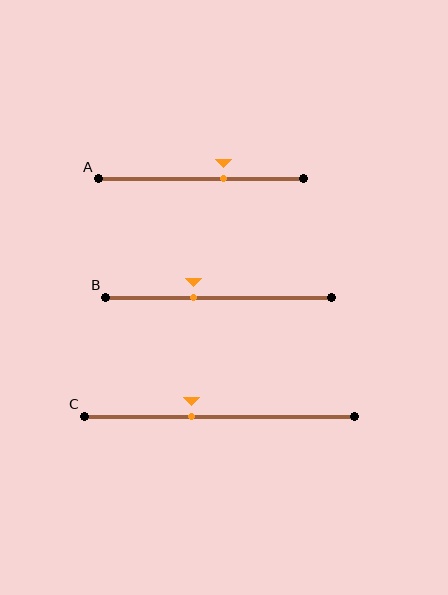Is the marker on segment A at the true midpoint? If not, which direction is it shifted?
No, the marker on segment A is shifted to the right by about 11% of the segment length.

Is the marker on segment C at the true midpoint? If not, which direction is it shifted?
No, the marker on segment C is shifted to the left by about 10% of the segment length.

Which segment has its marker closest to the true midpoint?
Segment C has its marker closest to the true midpoint.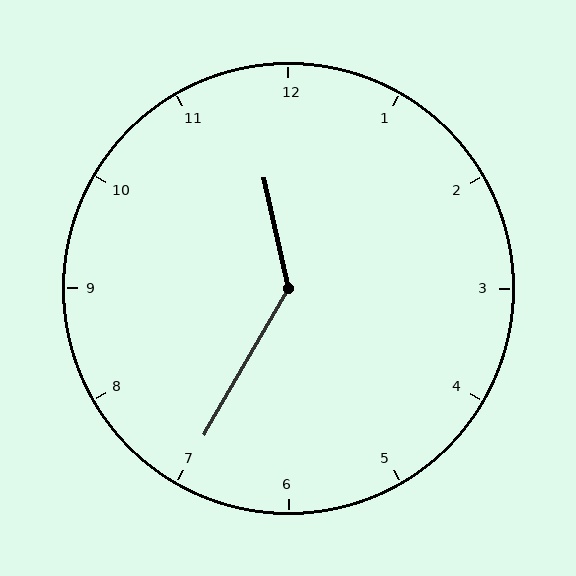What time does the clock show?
11:35.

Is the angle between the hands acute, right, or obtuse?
It is obtuse.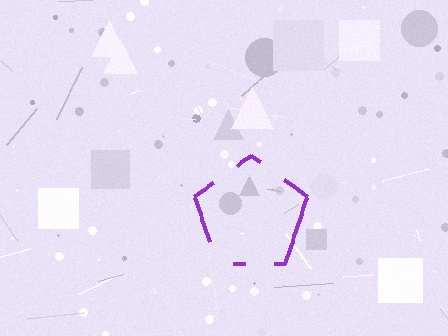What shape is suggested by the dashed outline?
The dashed outline suggests a pentagon.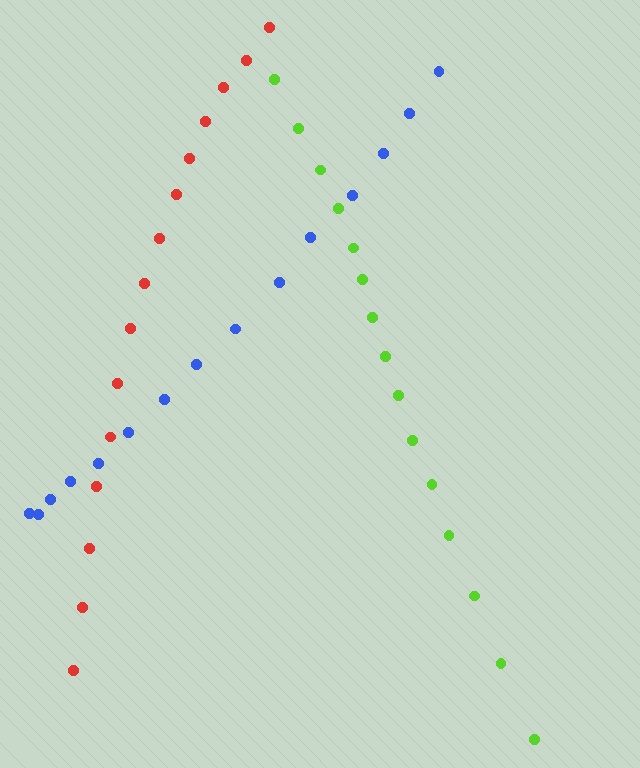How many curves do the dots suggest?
There are 3 distinct paths.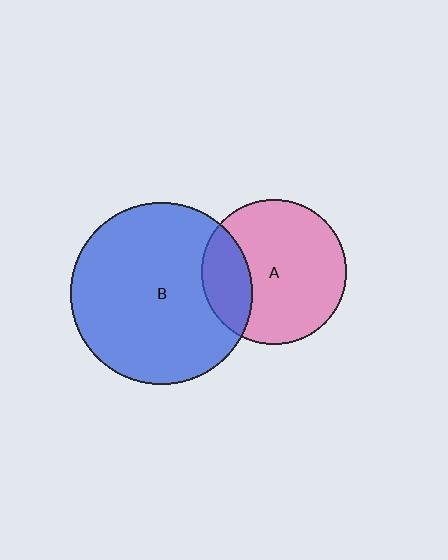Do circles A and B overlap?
Yes.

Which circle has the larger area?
Circle B (blue).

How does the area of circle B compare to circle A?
Approximately 1.6 times.